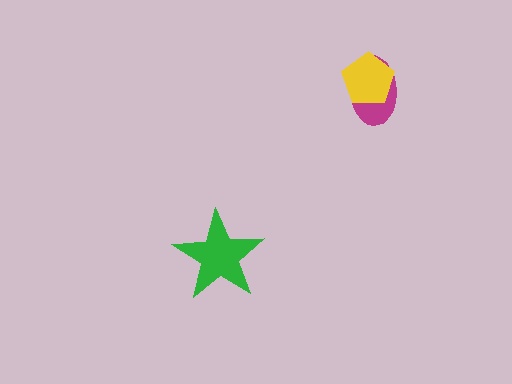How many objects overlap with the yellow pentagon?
1 object overlaps with the yellow pentagon.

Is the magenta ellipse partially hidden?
Yes, it is partially covered by another shape.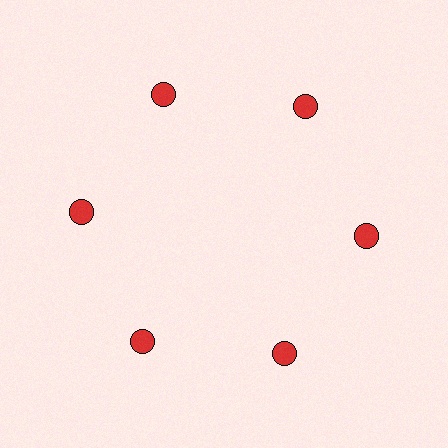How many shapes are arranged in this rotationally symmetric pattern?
There are 6 shapes, arranged in 6 groups of 1.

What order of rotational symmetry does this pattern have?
This pattern has 6-fold rotational symmetry.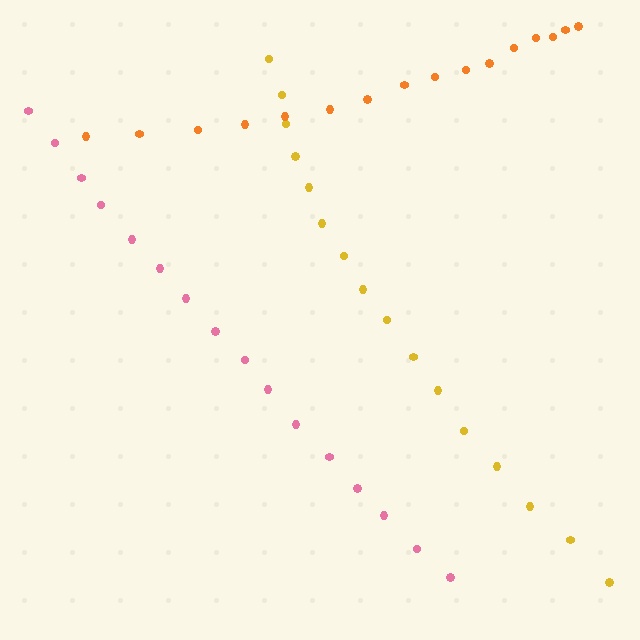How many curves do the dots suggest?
There are 3 distinct paths.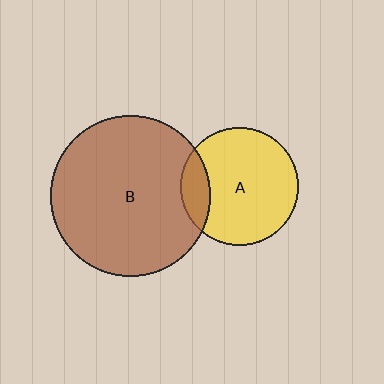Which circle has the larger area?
Circle B (brown).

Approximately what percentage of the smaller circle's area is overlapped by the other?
Approximately 15%.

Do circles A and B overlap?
Yes.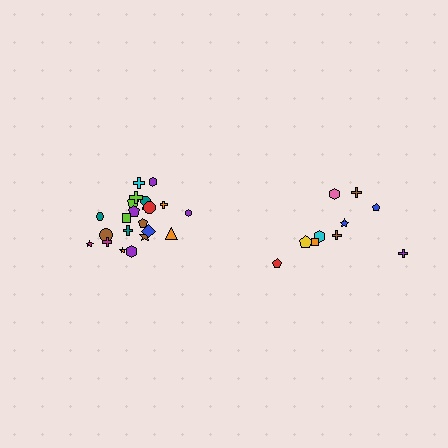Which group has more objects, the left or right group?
The left group.